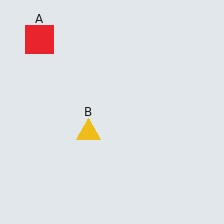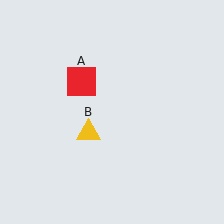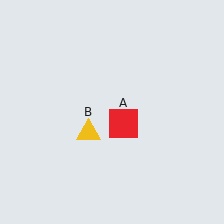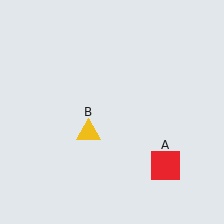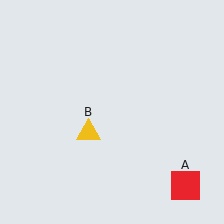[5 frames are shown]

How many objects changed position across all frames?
1 object changed position: red square (object A).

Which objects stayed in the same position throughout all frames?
Yellow triangle (object B) remained stationary.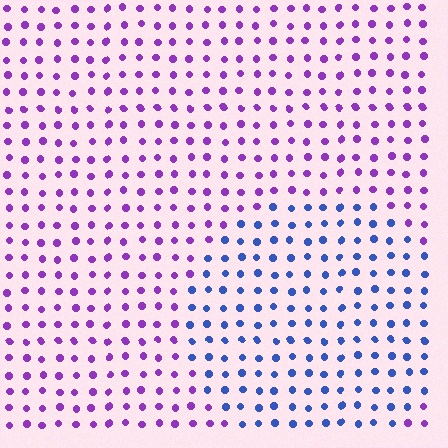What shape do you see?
I see a circle.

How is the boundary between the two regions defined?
The boundary is defined purely by a slight shift in hue (about 56 degrees). Spacing, size, and orientation are identical on both sides.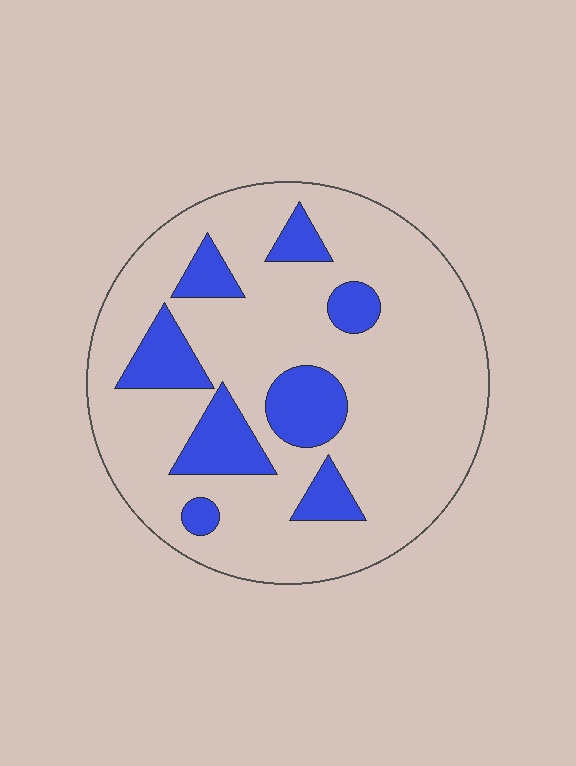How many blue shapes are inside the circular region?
8.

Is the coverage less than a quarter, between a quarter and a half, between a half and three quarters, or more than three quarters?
Less than a quarter.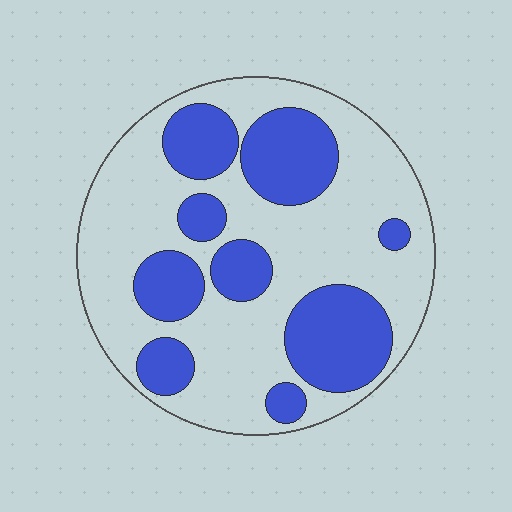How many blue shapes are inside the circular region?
9.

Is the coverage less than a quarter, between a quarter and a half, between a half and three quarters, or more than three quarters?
Between a quarter and a half.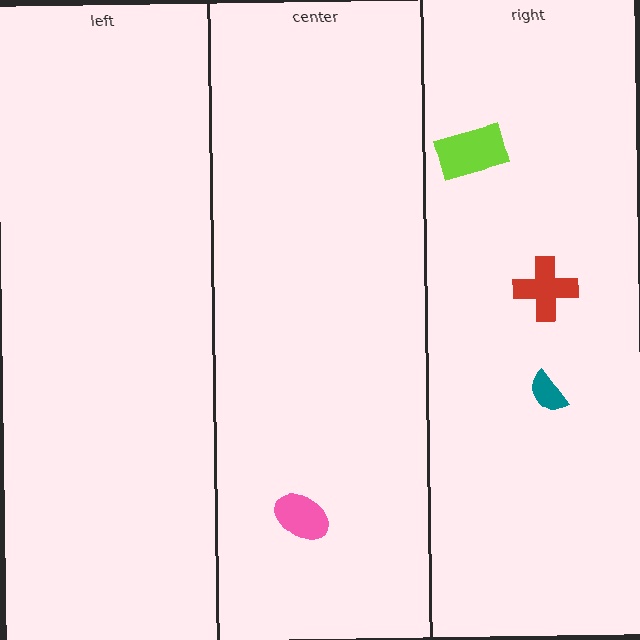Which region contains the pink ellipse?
The center region.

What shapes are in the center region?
The pink ellipse.